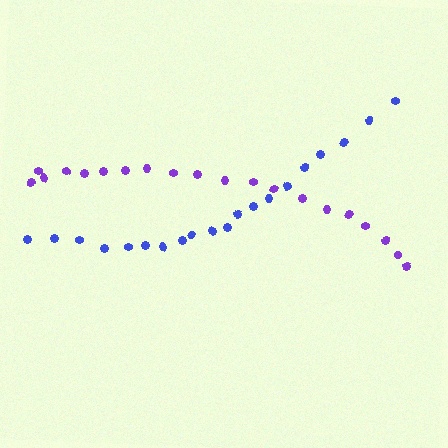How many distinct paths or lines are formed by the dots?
There are 2 distinct paths.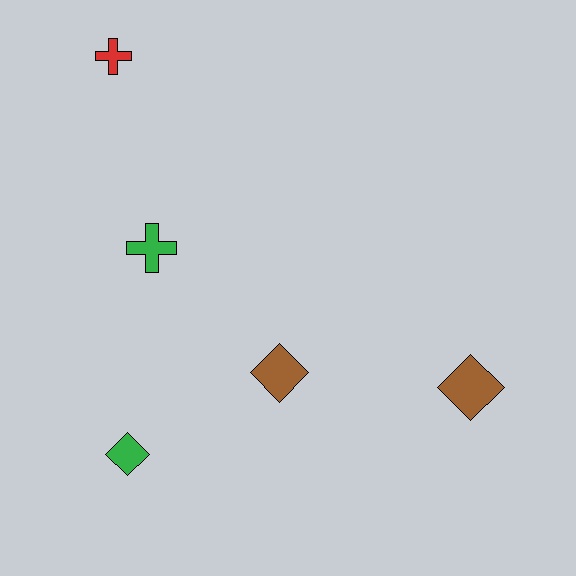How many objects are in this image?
There are 5 objects.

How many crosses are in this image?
There are 2 crosses.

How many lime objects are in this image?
There are no lime objects.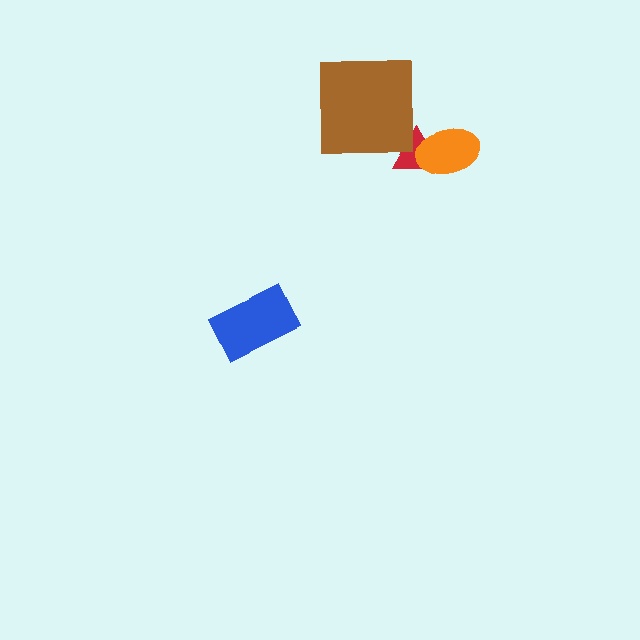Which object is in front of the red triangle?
The orange ellipse is in front of the red triangle.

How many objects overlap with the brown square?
0 objects overlap with the brown square.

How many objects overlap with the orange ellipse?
1 object overlaps with the orange ellipse.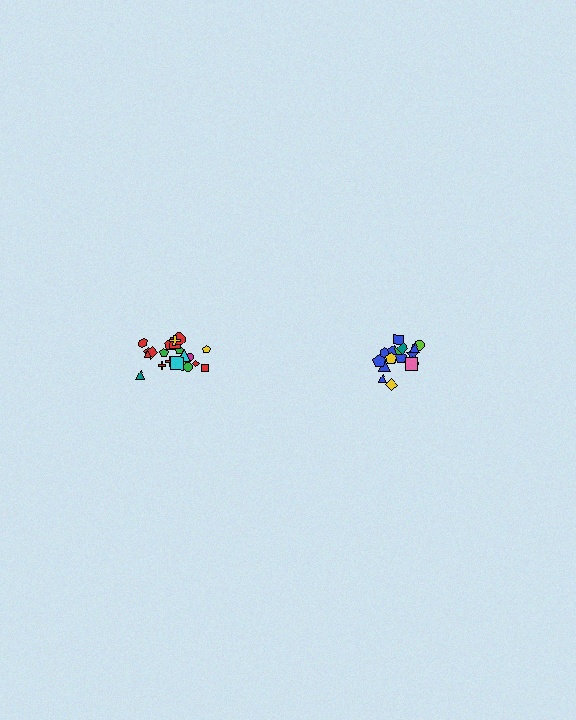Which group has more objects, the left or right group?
The left group.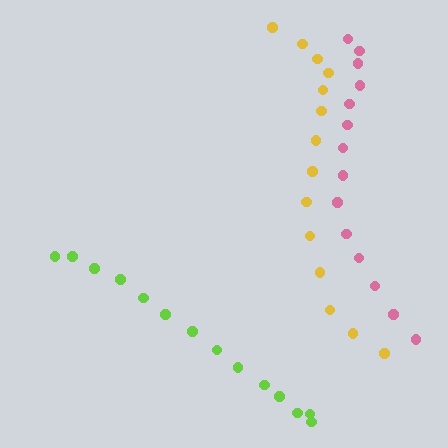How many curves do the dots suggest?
There are 3 distinct paths.